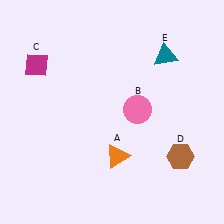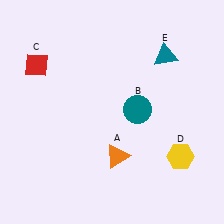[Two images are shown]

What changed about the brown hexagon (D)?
In Image 1, D is brown. In Image 2, it changed to yellow.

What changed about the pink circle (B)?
In Image 1, B is pink. In Image 2, it changed to teal.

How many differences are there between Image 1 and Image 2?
There are 3 differences between the two images.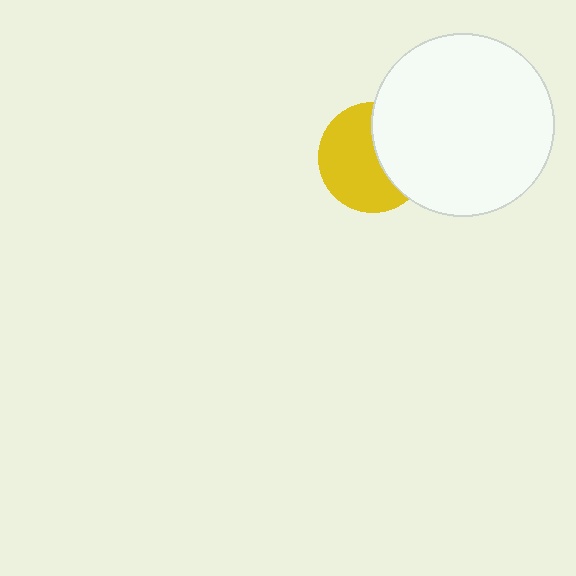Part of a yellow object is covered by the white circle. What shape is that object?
It is a circle.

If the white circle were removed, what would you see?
You would see the complete yellow circle.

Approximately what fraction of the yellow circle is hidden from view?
Roughly 39% of the yellow circle is hidden behind the white circle.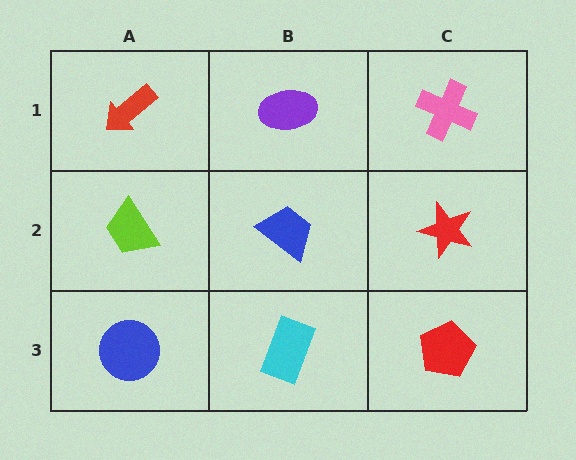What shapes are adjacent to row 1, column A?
A lime trapezoid (row 2, column A), a purple ellipse (row 1, column B).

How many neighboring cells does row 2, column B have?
4.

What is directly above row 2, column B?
A purple ellipse.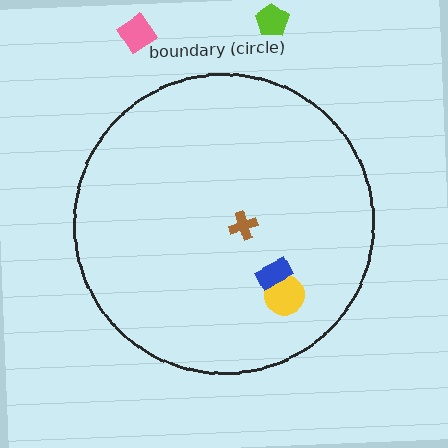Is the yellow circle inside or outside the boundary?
Inside.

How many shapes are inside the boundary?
3 inside, 2 outside.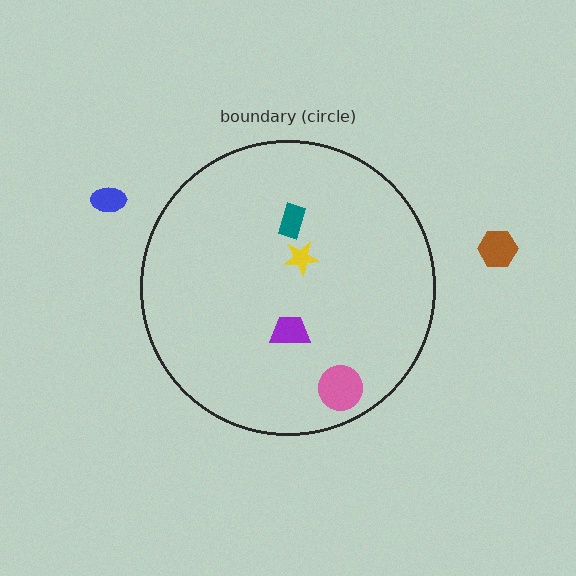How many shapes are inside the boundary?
4 inside, 2 outside.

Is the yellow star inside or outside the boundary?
Inside.